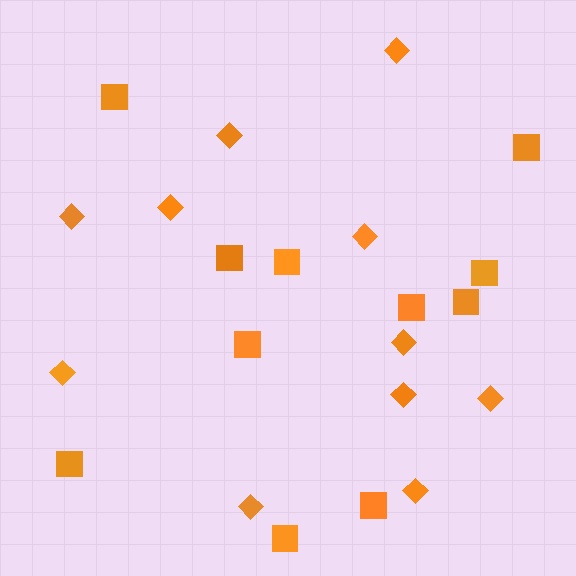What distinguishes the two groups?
There are 2 groups: one group of diamonds (11) and one group of squares (11).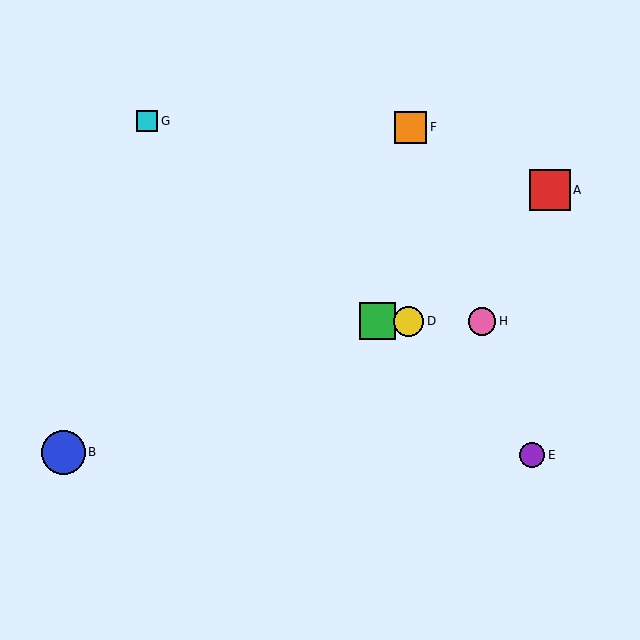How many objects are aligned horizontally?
3 objects (C, D, H) are aligned horizontally.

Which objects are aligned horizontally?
Objects C, D, H are aligned horizontally.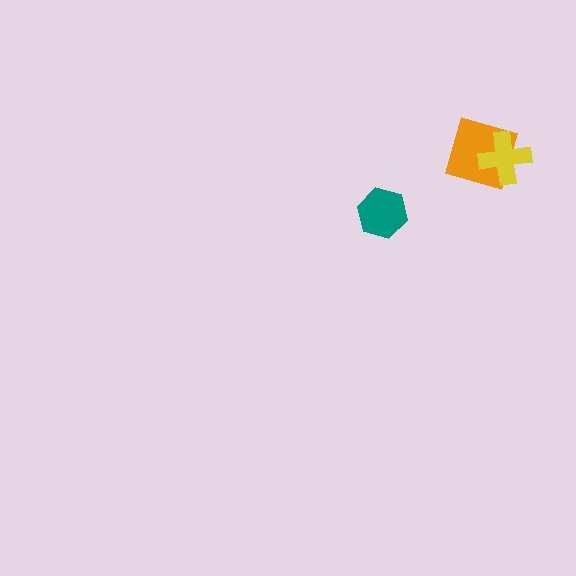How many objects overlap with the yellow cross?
1 object overlaps with the yellow cross.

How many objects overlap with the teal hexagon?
0 objects overlap with the teal hexagon.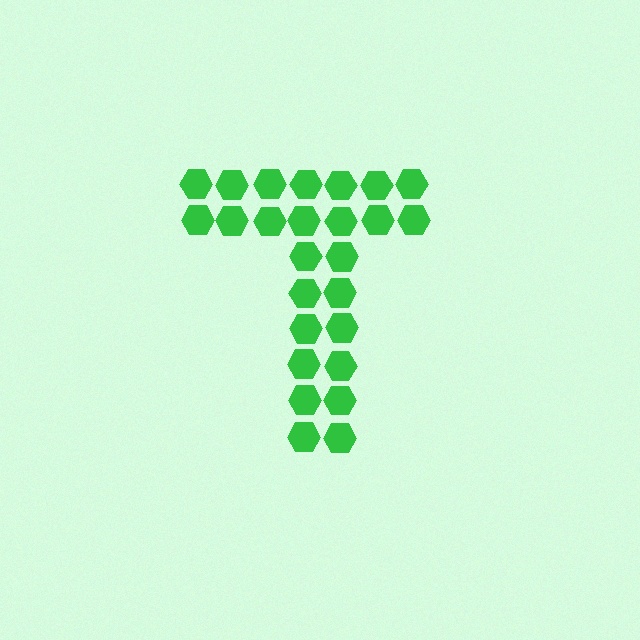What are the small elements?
The small elements are hexagons.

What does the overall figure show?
The overall figure shows the letter T.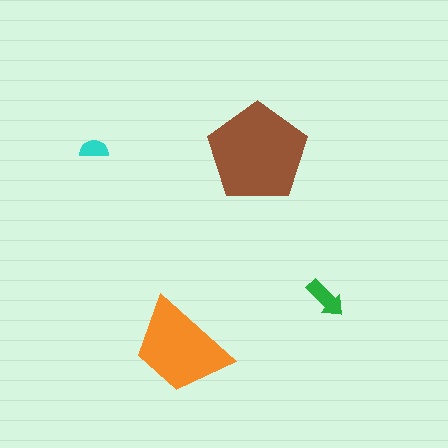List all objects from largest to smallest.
The brown pentagon, the orange trapezoid, the green arrow, the cyan semicircle.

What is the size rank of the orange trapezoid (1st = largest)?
2nd.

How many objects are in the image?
There are 4 objects in the image.